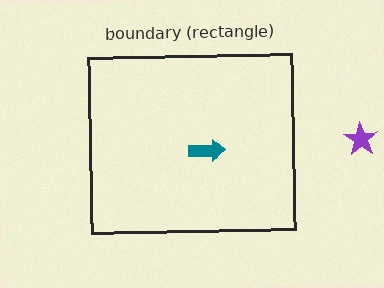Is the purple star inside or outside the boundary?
Outside.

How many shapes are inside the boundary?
1 inside, 1 outside.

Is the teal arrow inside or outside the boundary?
Inside.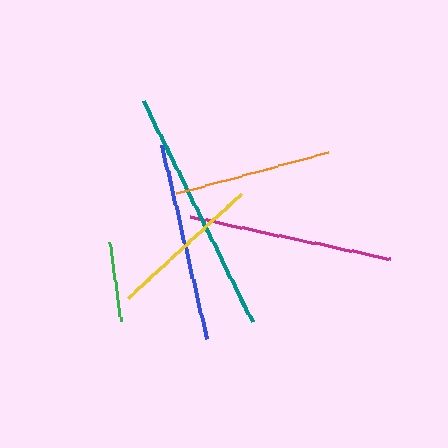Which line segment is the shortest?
The green line is the shortest at approximately 80 pixels.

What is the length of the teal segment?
The teal segment is approximately 247 pixels long.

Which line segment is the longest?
The teal line is the longest at approximately 247 pixels.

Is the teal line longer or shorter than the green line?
The teal line is longer than the green line.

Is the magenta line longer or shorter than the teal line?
The teal line is longer than the magenta line.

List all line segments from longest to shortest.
From longest to shortest: teal, magenta, blue, orange, yellow, green.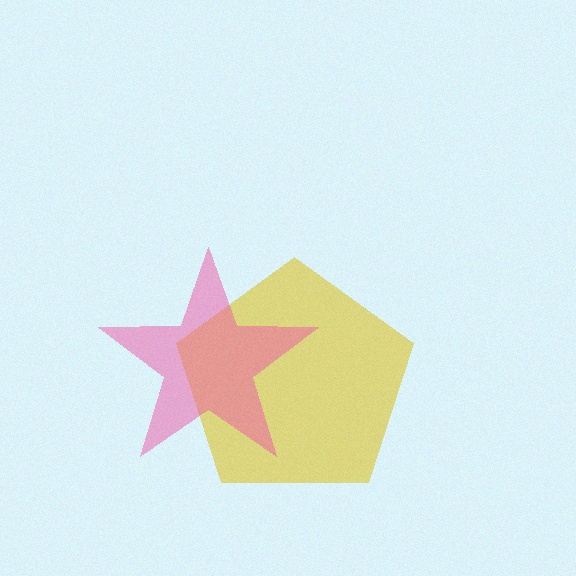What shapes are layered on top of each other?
The layered shapes are: a yellow pentagon, a pink star.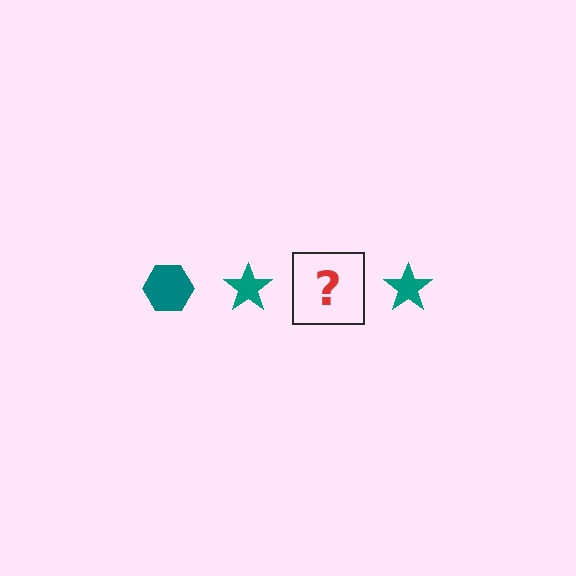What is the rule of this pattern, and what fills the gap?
The rule is that the pattern cycles through hexagon, star shapes in teal. The gap should be filled with a teal hexagon.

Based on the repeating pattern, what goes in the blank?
The blank should be a teal hexagon.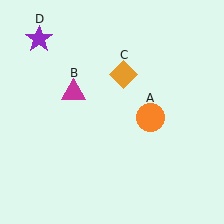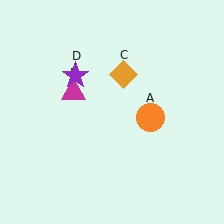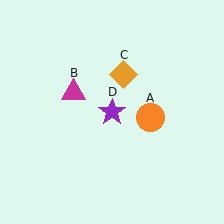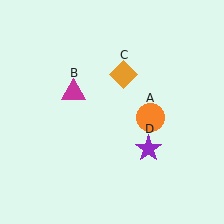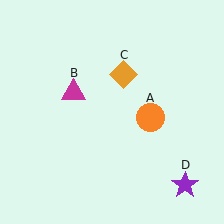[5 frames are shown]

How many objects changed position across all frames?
1 object changed position: purple star (object D).